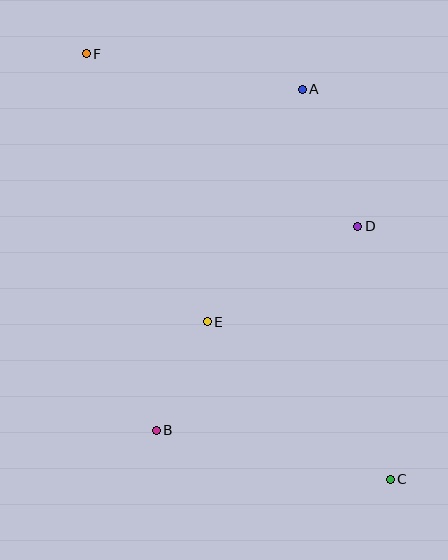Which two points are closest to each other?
Points B and E are closest to each other.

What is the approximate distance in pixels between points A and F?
The distance between A and F is approximately 219 pixels.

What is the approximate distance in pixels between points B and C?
The distance between B and C is approximately 239 pixels.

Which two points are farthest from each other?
Points C and F are farthest from each other.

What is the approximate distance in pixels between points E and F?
The distance between E and F is approximately 294 pixels.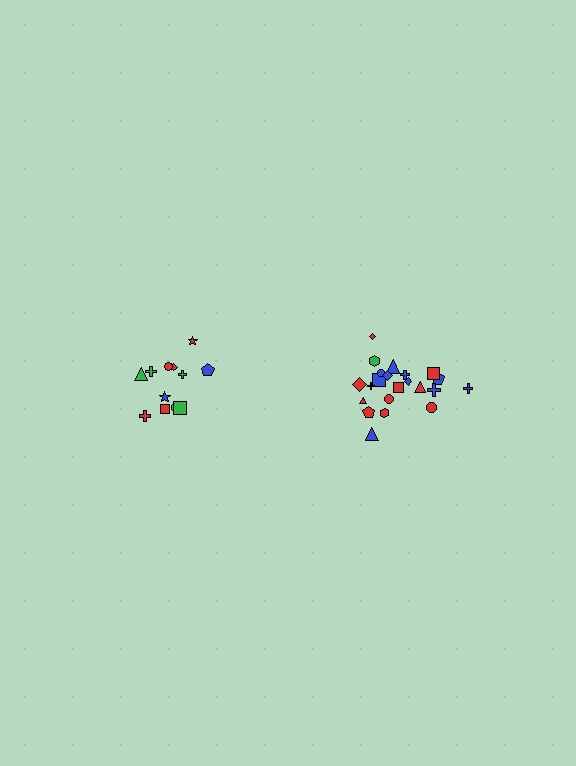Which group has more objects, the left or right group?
The right group.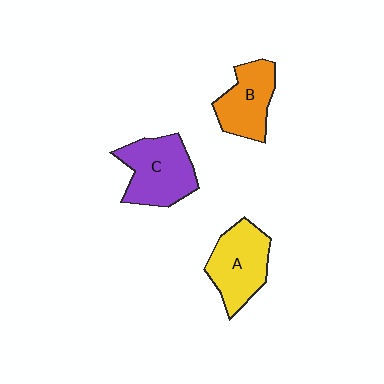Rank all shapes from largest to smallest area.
From largest to smallest: C (purple), A (yellow), B (orange).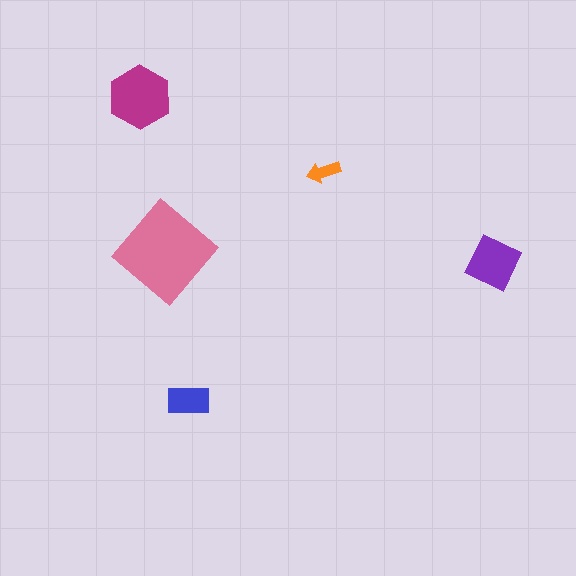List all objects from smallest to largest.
The orange arrow, the blue rectangle, the purple diamond, the magenta hexagon, the pink diamond.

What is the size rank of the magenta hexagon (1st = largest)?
2nd.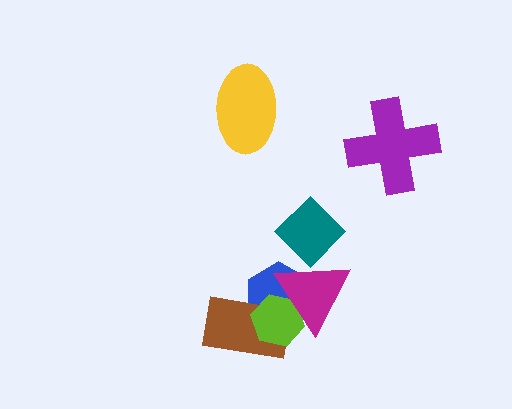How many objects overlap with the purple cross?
0 objects overlap with the purple cross.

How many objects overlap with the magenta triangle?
4 objects overlap with the magenta triangle.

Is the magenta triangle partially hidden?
No, no other shape covers it.